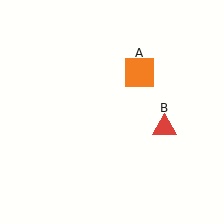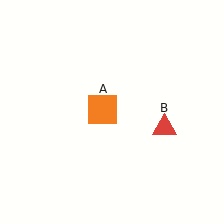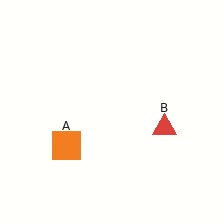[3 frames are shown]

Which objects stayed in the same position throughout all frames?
Red triangle (object B) remained stationary.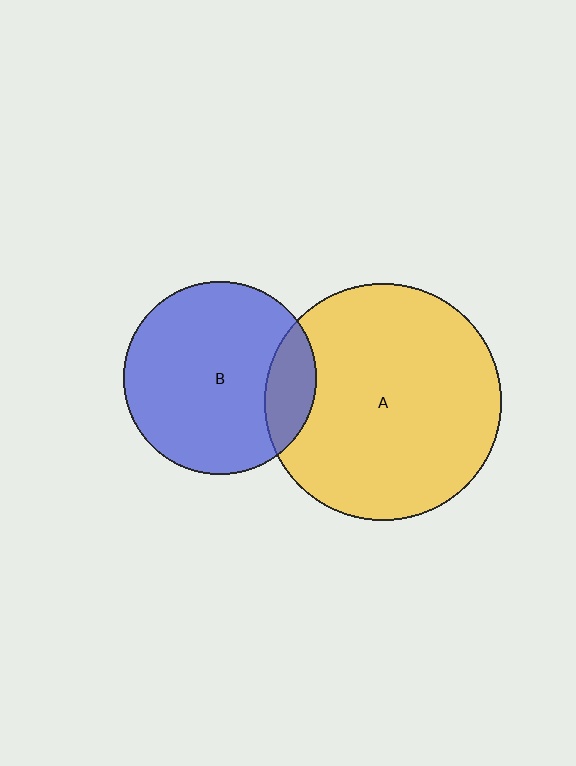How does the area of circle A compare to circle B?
Approximately 1.5 times.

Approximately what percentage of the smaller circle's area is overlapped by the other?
Approximately 15%.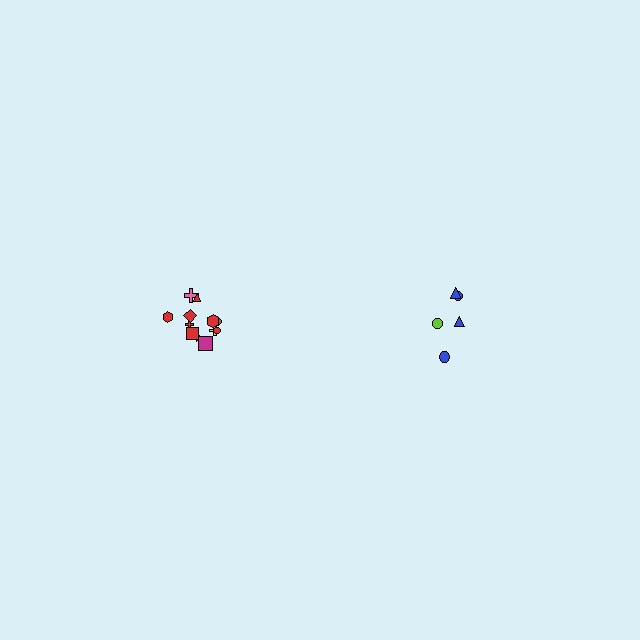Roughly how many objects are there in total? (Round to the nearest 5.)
Roughly 15 objects in total.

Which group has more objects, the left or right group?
The left group.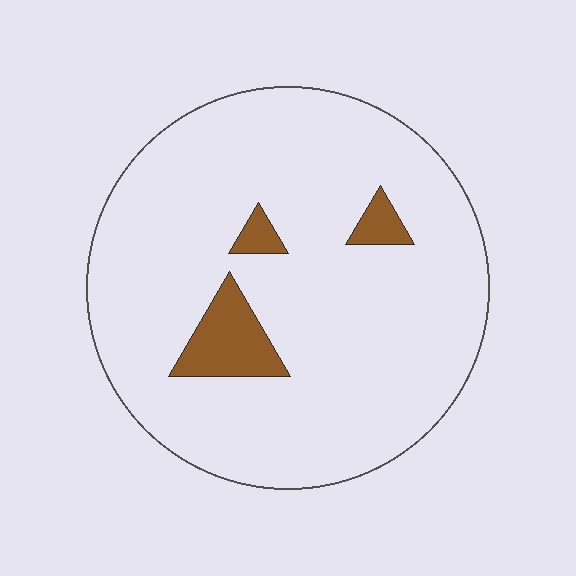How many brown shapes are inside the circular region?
3.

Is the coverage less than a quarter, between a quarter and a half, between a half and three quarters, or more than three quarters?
Less than a quarter.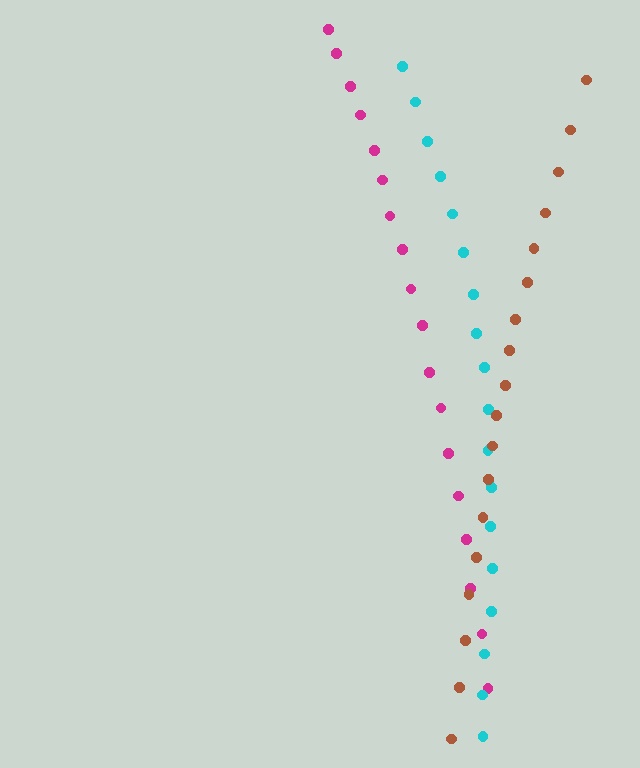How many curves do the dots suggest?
There are 3 distinct paths.